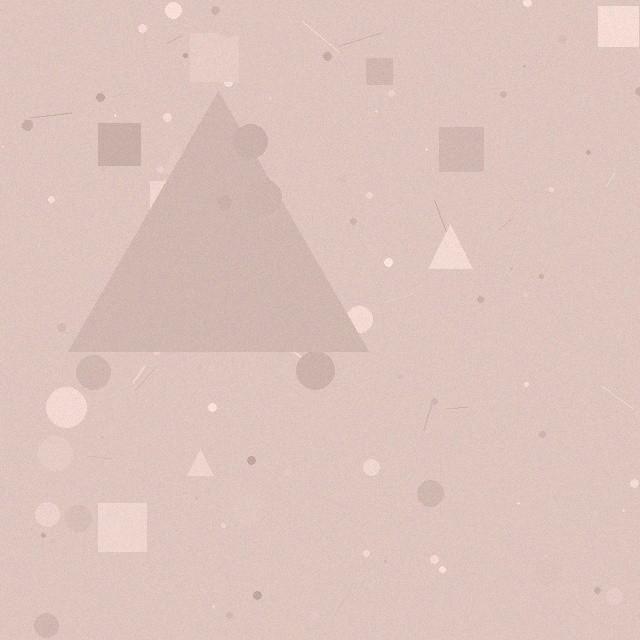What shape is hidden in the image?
A triangle is hidden in the image.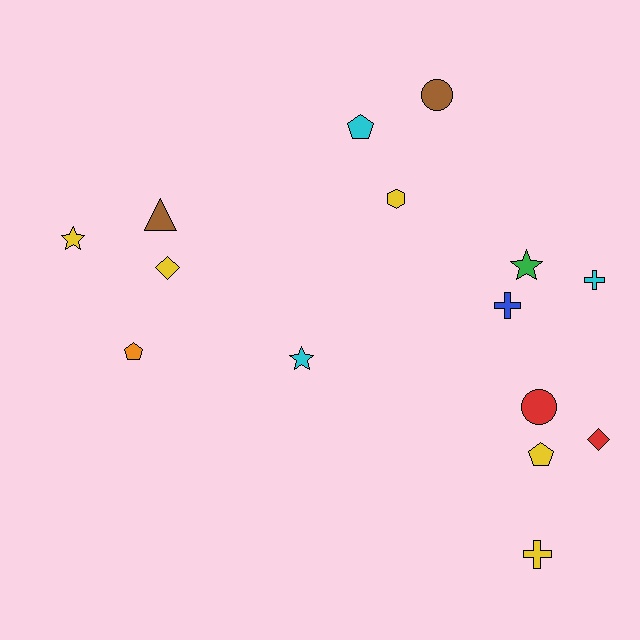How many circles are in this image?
There are 2 circles.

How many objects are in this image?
There are 15 objects.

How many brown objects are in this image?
There are 2 brown objects.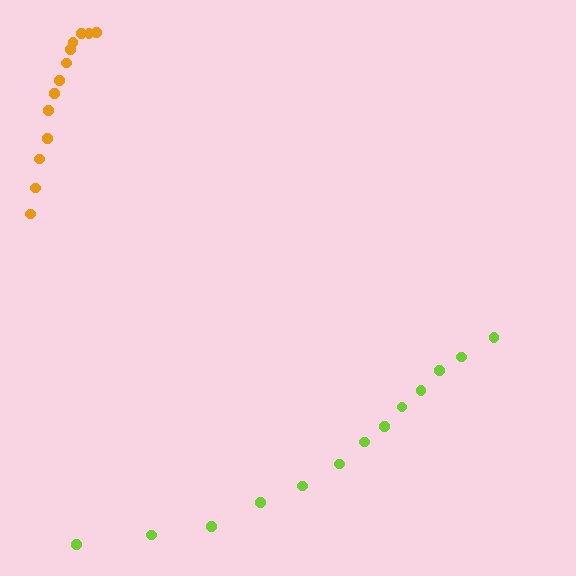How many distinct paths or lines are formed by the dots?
There are 2 distinct paths.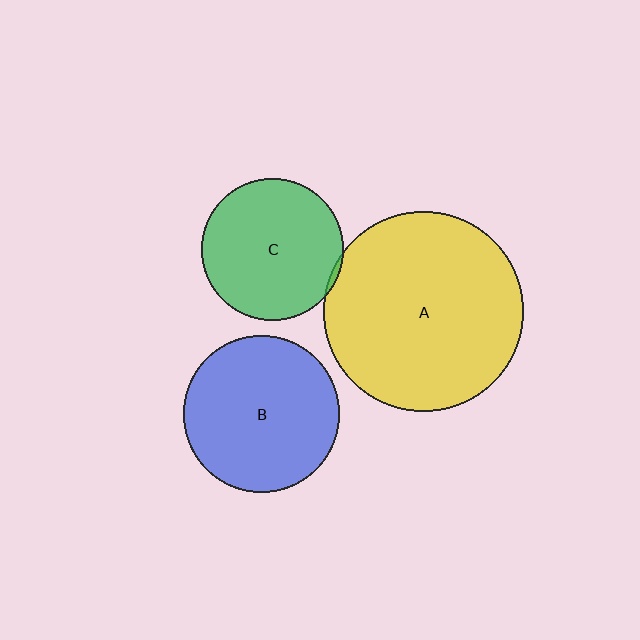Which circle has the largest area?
Circle A (yellow).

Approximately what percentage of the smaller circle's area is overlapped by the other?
Approximately 5%.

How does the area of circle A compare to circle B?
Approximately 1.6 times.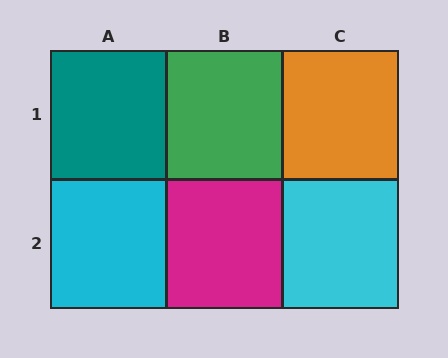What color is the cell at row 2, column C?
Cyan.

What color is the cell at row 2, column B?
Magenta.